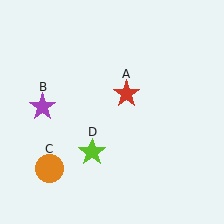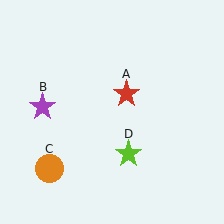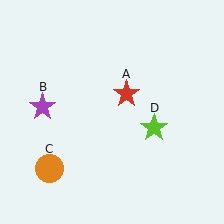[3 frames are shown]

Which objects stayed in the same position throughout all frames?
Red star (object A) and purple star (object B) and orange circle (object C) remained stationary.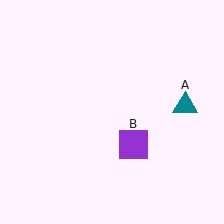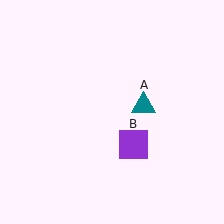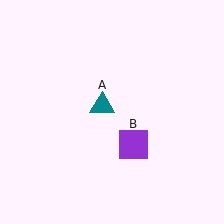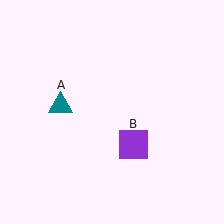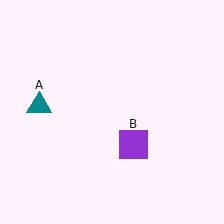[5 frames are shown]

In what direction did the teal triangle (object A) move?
The teal triangle (object A) moved left.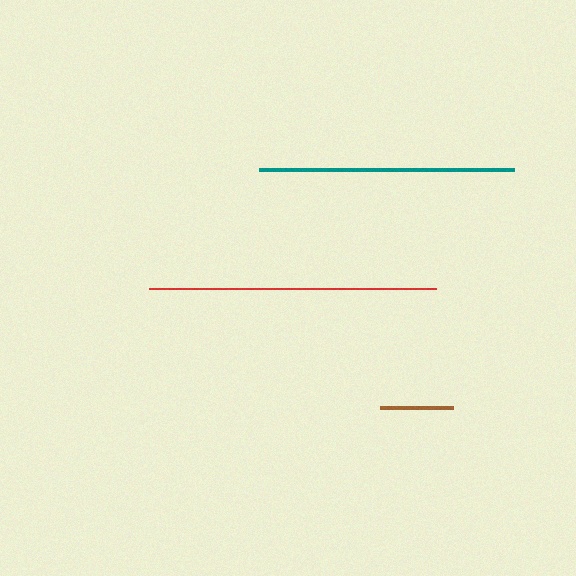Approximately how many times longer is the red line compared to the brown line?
The red line is approximately 3.9 times the length of the brown line.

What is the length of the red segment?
The red segment is approximately 287 pixels long.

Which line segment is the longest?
The red line is the longest at approximately 287 pixels.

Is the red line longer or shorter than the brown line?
The red line is longer than the brown line.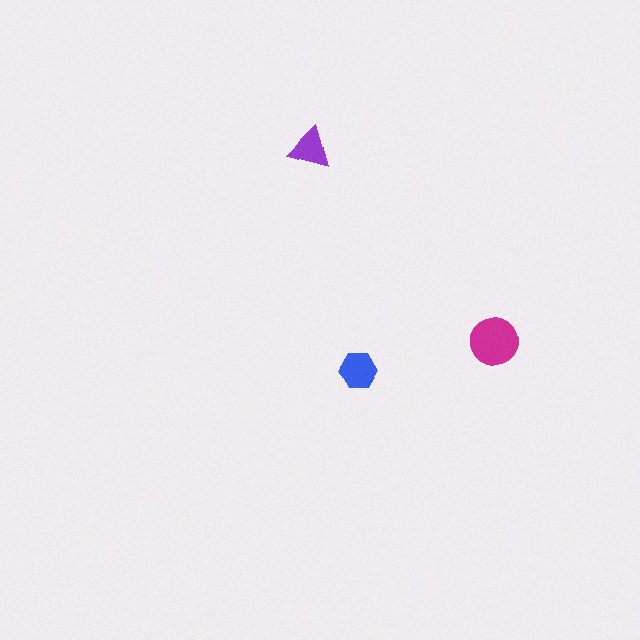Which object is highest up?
The purple triangle is topmost.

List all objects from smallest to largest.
The purple triangle, the blue hexagon, the magenta circle.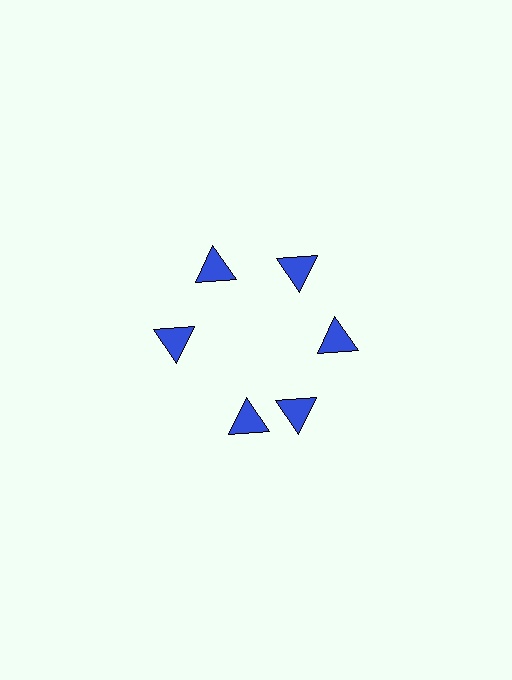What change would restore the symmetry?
The symmetry would be restored by rotating it back into even spacing with its neighbors so that all 6 triangles sit at equal angles and equal distance from the center.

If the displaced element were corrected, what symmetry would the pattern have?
It would have 6-fold rotational symmetry — the pattern would map onto itself every 60 degrees.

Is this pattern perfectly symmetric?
No. The 6 blue triangles are arranged in a ring, but one element near the 7 o'clock position is rotated out of alignment along the ring, breaking the 6-fold rotational symmetry.